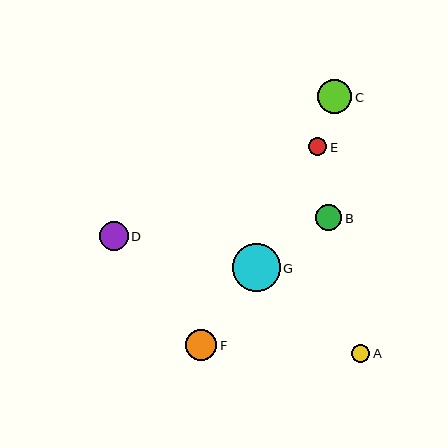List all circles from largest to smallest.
From largest to smallest: G, C, F, D, B, E, A.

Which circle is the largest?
Circle G is the largest with a size of approximately 48 pixels.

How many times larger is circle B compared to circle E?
Circle B is approximately 1.4 times the size of circle E.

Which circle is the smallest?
Circle A is the smallest with a size of approximately 18 pixels.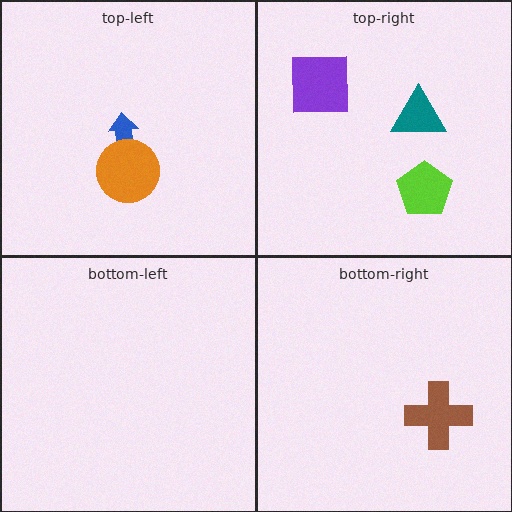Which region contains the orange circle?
The top-left region.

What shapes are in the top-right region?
The teal triangle, the purple square, the lime pentagon.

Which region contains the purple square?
The top-right region.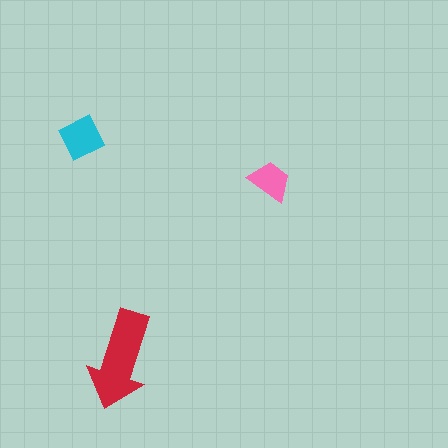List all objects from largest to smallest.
The red arrow, the cyan diamond, the pink trapezoid.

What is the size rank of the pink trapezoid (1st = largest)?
3rd.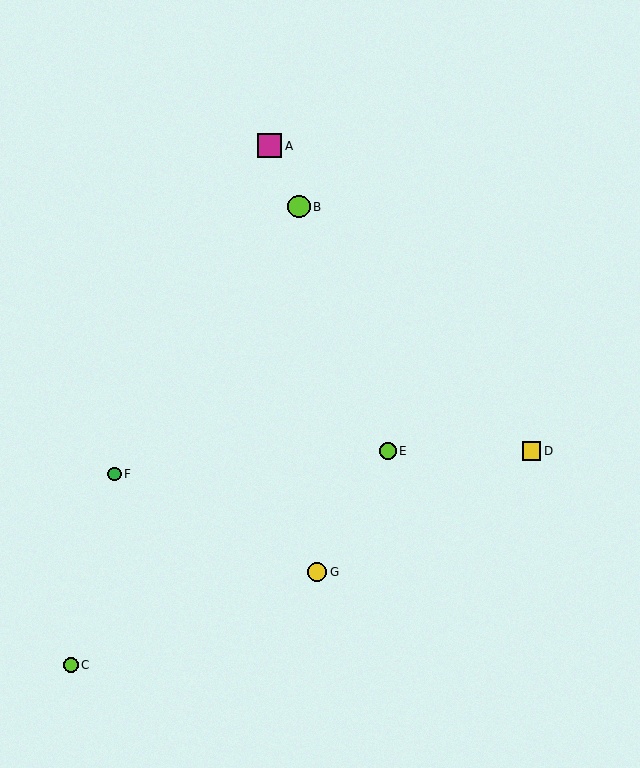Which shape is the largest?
The magenta square (labeled A) is the largest.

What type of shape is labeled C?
Shape C is a lime circle.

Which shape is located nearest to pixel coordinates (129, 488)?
The green circle (labeled F) at (114, 474) is nearest to that location.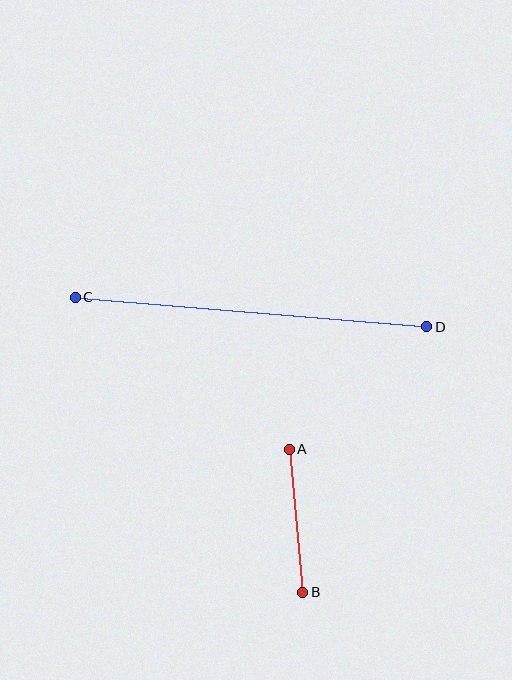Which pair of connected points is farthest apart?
Points C and D are farthest apart.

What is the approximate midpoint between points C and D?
The midpoint is at approximately (251, 312) pixels.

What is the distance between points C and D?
The distance is approximately 353 pixels.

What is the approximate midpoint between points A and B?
The midpoint is at approximately (296, 521) pixels.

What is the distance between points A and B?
The distance is approximately 144 pixels.